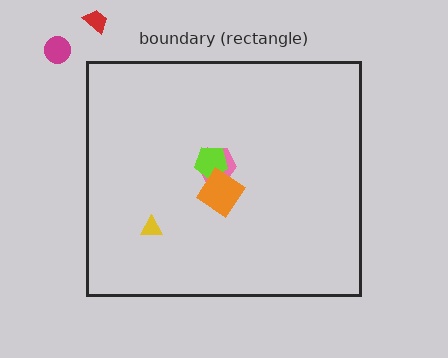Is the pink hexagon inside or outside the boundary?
Inside.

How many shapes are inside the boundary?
4 inside, 2 outside.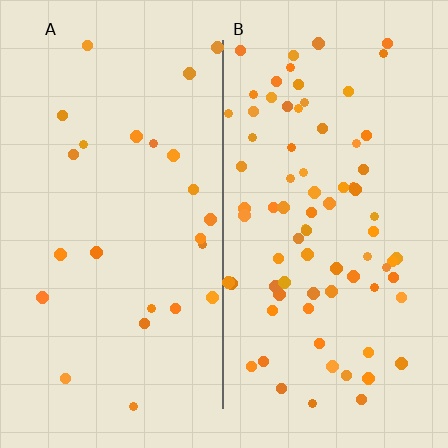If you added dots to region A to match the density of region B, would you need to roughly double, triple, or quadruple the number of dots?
Approximately triple.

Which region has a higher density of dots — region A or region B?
B (the right).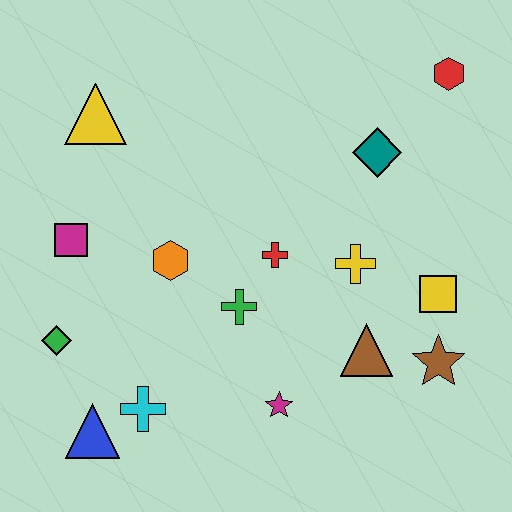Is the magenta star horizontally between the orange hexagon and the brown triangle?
Yes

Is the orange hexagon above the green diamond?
Yes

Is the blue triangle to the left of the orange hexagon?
Yes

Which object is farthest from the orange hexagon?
The red hexagon is farthest from the orange hexagon.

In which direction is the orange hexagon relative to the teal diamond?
The orange hexagon is to the left of the teal diamond.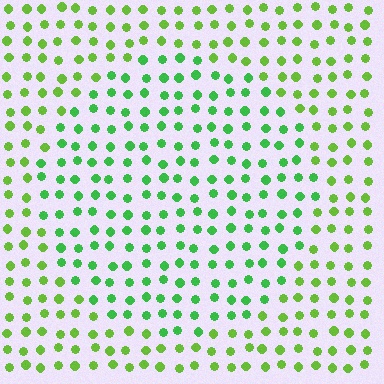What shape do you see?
I see a circle.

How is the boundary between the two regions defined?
The boundary is defined purely by a slight shift in hue (about 29 degrees). Spacing, size, and orientation are identical on both sides.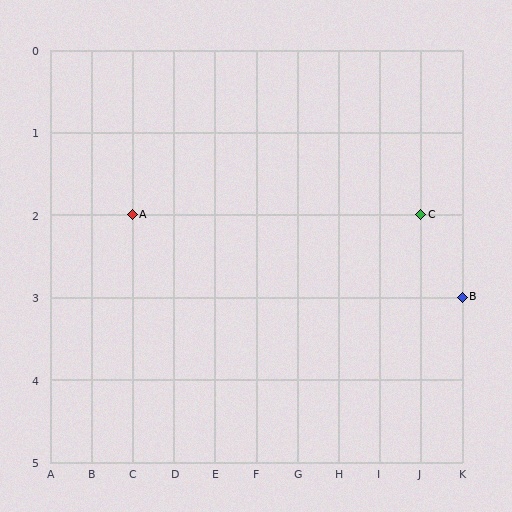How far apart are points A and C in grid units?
Points A and C are 7 columns apart.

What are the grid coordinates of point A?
Point A is at grid coordinates (C, 2).